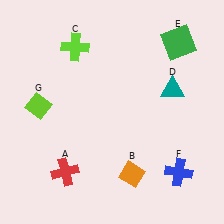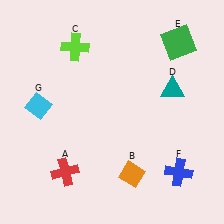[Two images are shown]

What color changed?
The diamond (G) changed from lime in Image 1 to cyan in Image 2.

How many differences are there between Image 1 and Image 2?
There is 1 difference between the two images.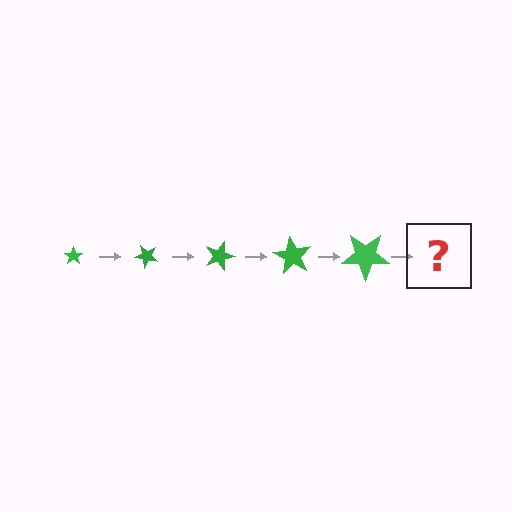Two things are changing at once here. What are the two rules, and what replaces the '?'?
The two rules are that the star grows larger each step and it rotates 45 degrees each step. The '?' should be a star, larger than the previous one and rotated 225 degrees from the start.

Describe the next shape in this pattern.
It should be a star, larger than the previous one and rotated 225 degrees from the start.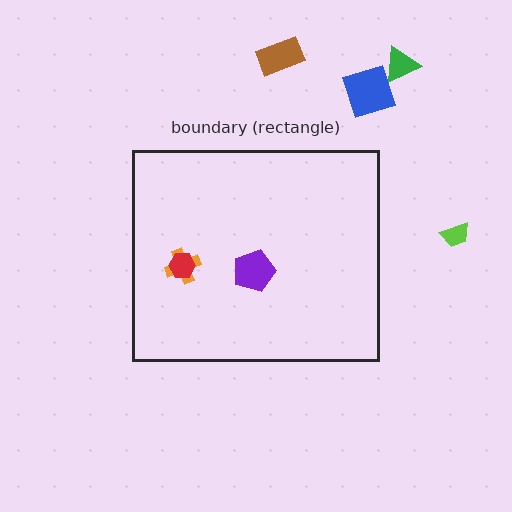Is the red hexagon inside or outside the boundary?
Inside.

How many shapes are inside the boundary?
3 inside, 4 outside.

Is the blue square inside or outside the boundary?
Outside.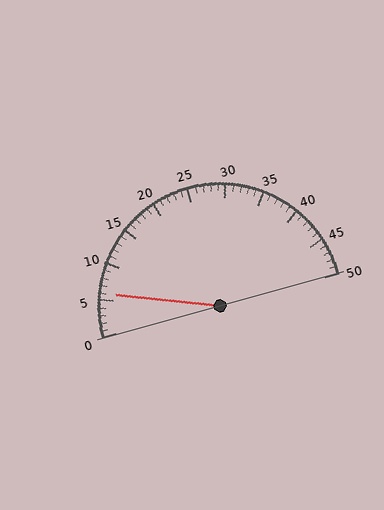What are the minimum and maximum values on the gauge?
The gauge ranges from 0 to 50.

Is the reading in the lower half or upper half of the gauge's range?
The reading is in the lower half of the range (0 to 50).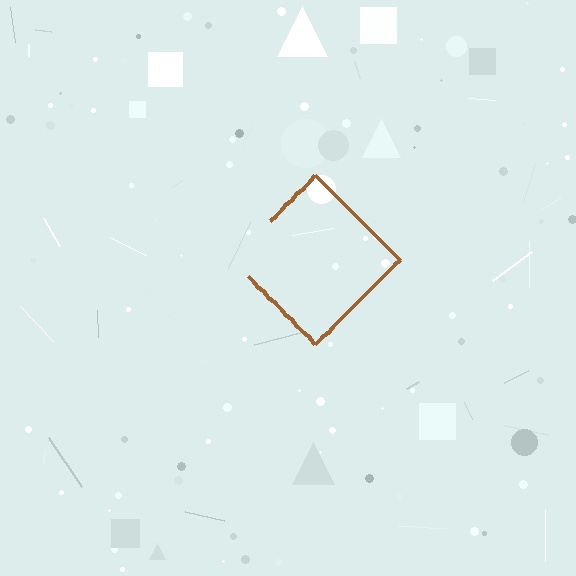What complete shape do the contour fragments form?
The contour fragments form a diamond.